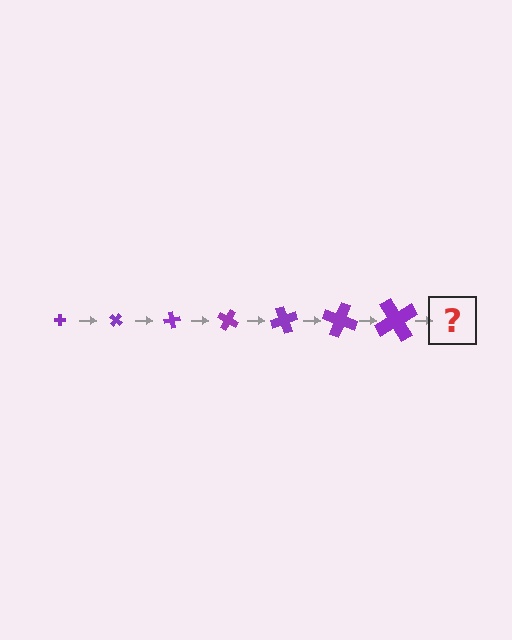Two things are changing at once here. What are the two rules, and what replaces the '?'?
The two rules are that the cross grows larger each step and it rotates 40 degrees each step. The '?' should be a cross, larger than the previous one and rotated 280 degrees from the start.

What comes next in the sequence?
The next element should be a cross, larger than the previous one and rotated 280 degrees from the start.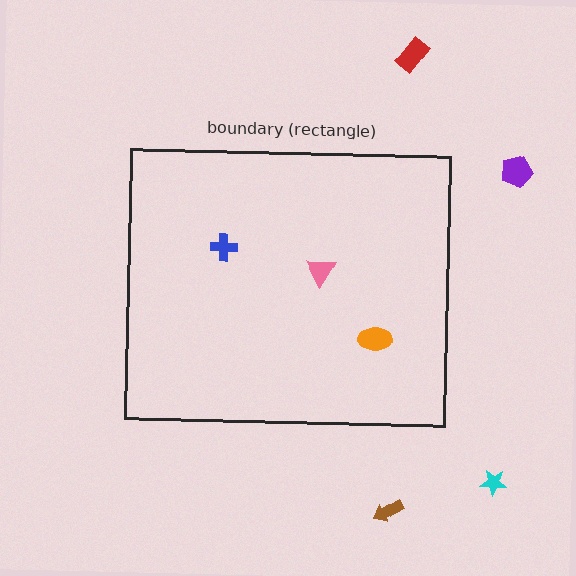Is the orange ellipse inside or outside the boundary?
Inside.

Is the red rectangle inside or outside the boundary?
Outside.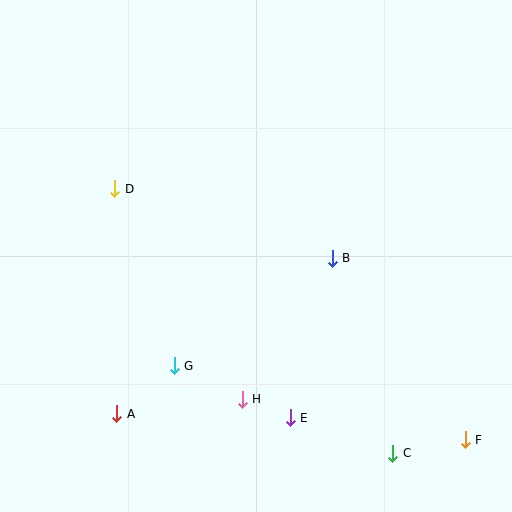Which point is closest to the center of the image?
Point B at (332, 258) is closest to the center.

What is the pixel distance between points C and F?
The distance between C and F is 74 pixels.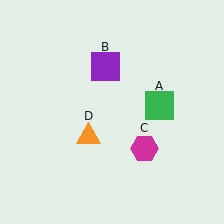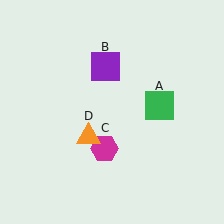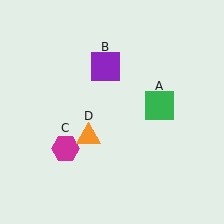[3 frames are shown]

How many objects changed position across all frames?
1 object changed position: magenta hexagon (object C).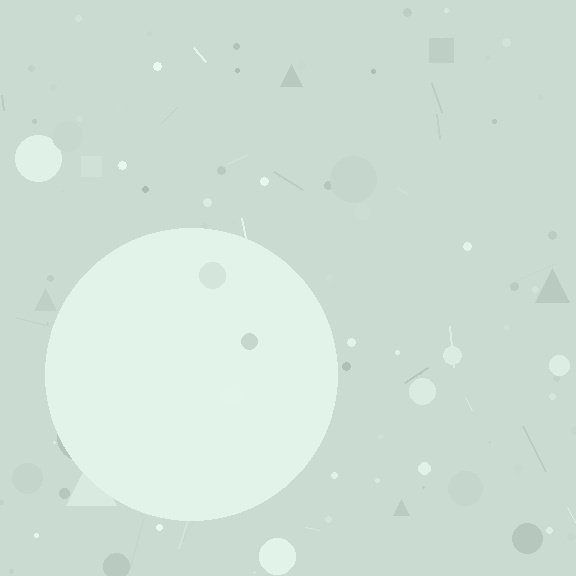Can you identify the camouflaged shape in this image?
The camouflaged shape is a circle.